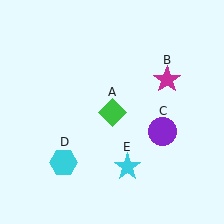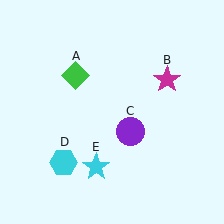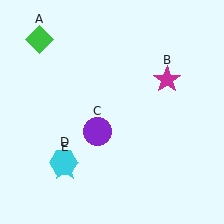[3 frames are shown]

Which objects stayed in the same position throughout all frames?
Magenta star (object B) and cyan hexagon (object D) remained stationary.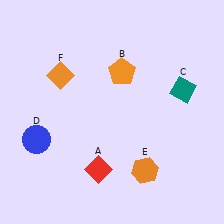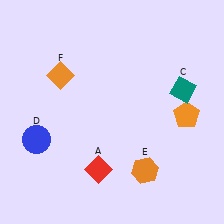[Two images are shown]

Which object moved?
The orange pentagon (B) moved right.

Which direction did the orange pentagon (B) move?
The orange pentagon (B) moved right.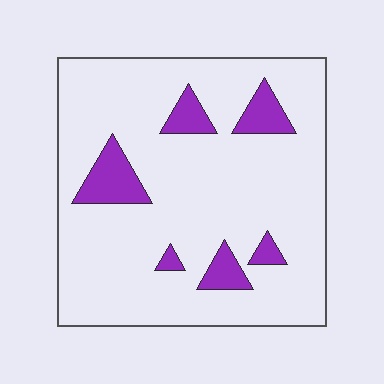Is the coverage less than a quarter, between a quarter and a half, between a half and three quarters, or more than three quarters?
Less than a quarter.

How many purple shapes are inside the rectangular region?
6.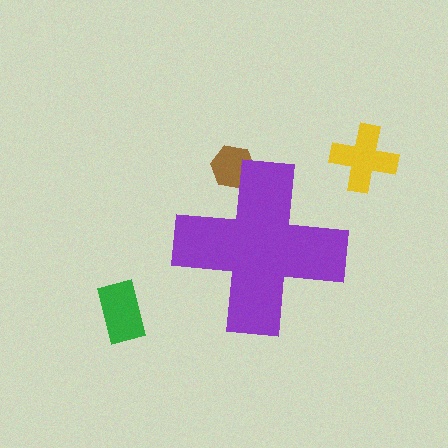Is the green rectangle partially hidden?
No, the green rectangle is fully visible.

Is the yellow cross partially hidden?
No, the yellow cross is fully visible.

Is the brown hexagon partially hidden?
Yes, the brown hexagon is partially hidden behind the purple cross.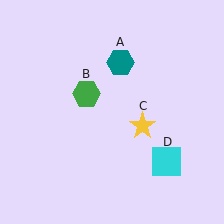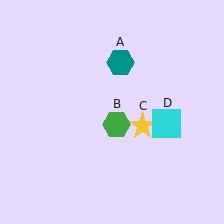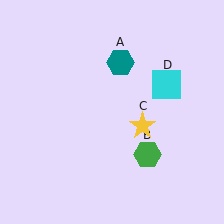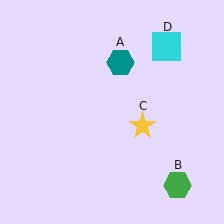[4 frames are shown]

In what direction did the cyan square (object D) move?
The cyan square (object D) moved up.